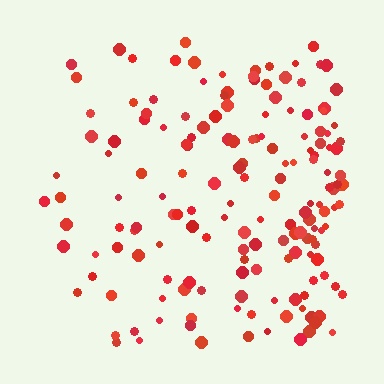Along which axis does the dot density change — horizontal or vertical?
Horizontal.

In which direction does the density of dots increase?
From left to right, with the right side densest.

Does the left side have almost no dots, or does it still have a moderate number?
Still a moderate number, just noticeably fewer than the right.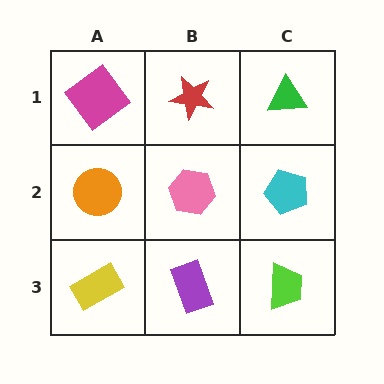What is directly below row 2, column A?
A yellow rectangle.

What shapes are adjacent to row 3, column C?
A cyan pentagon (row 2, column C), a purple rectangle (row 3, column B).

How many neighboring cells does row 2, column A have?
3.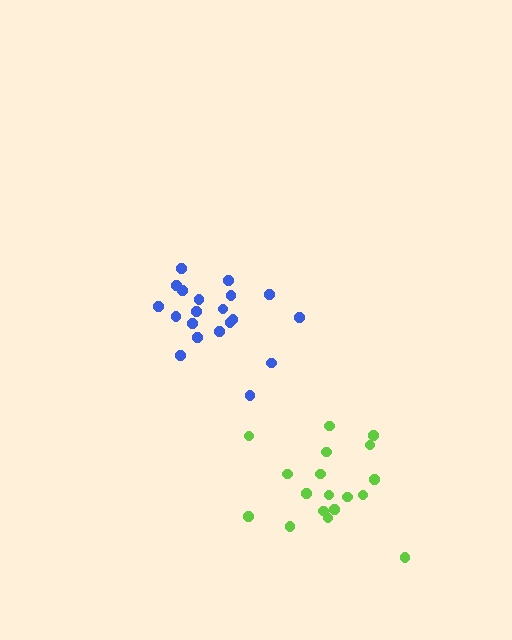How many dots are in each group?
Group 1: 20 dots, Group 2: 18 dots (38 total).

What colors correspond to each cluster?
The clusters are colored: blue, lime.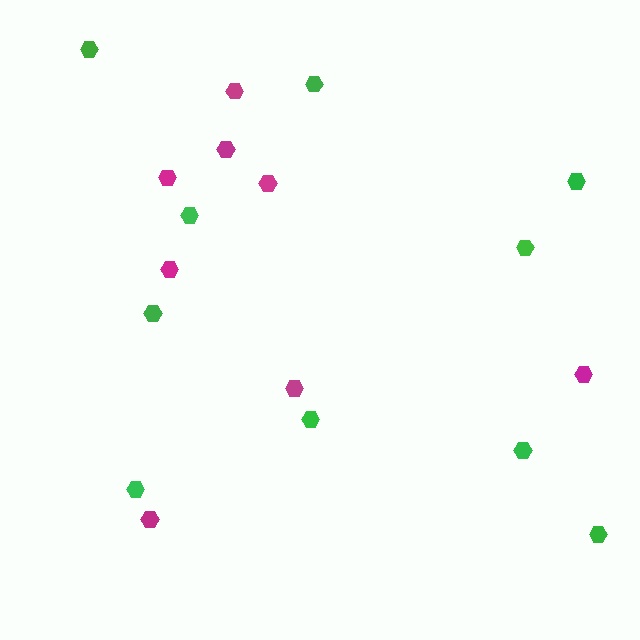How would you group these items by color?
There are 2 groups: one group of green hexagons (10) and one group of magenta hexagons (8).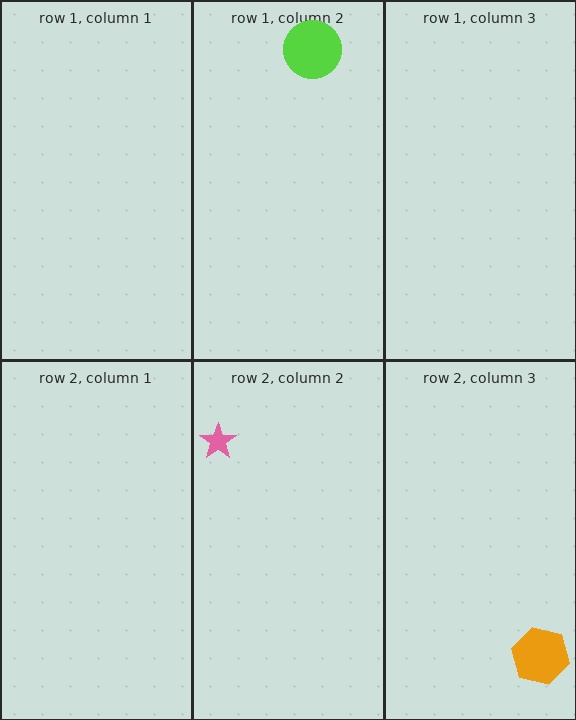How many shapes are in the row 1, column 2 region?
1.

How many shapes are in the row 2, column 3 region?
1.